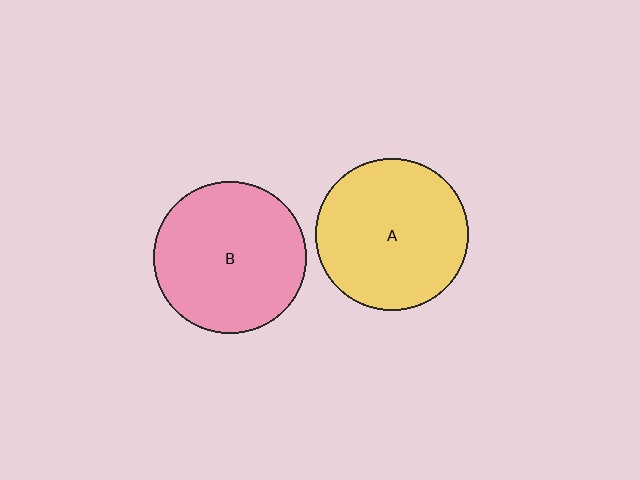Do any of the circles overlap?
No, none of the circles overlap.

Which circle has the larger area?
Circle B (pink).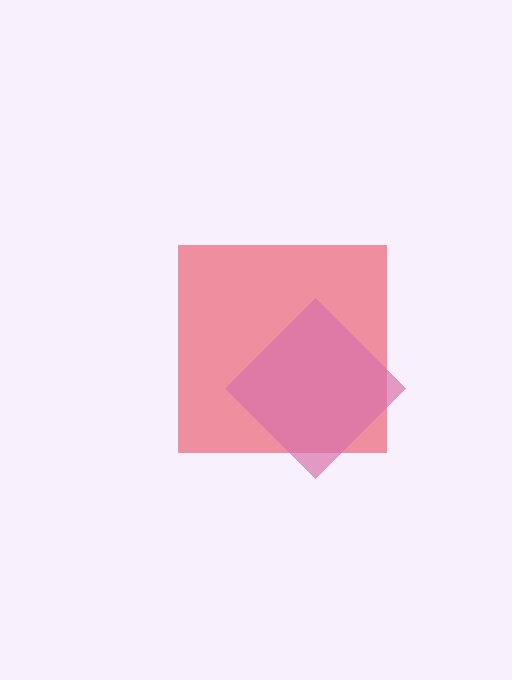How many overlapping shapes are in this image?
There are 2 overlapping shapes in the image.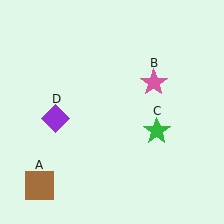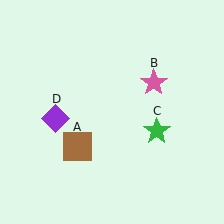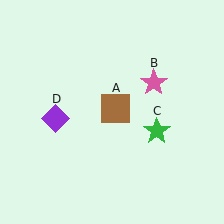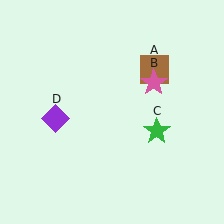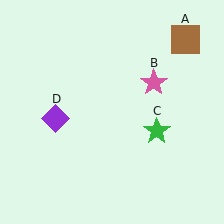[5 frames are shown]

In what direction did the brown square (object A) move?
The brown square (object A) moved up and to the right.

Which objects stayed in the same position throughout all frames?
Pink star (object B) and green star (object C) and purple diamond (object D) remained stationary.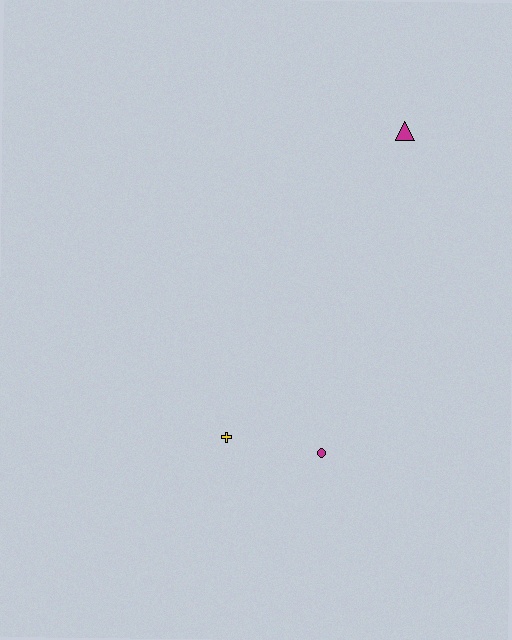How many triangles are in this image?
There is 1 triangle.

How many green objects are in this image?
There are no green objects.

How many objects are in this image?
There are 3 objects.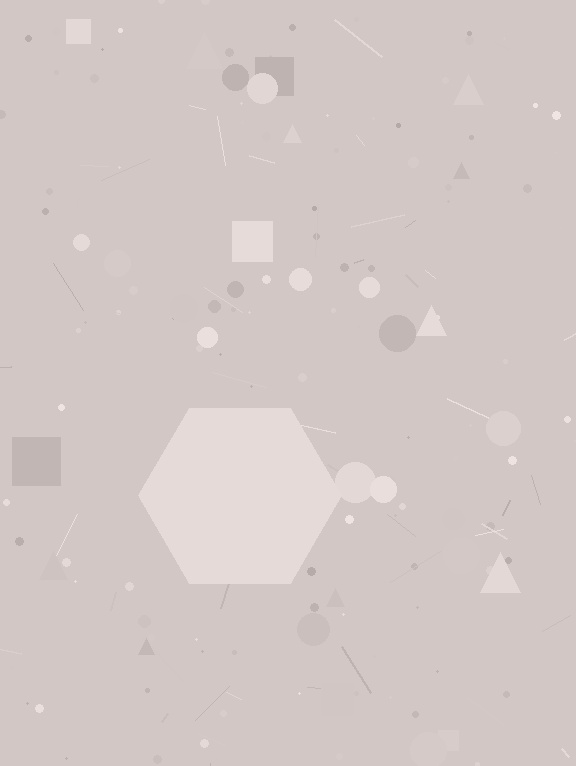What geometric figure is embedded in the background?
A hexagon is embedded in the background.